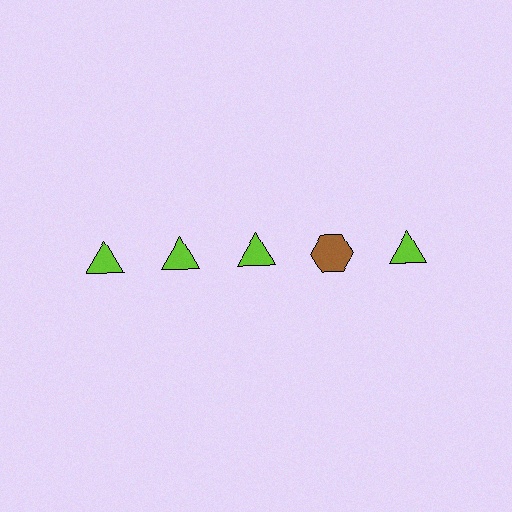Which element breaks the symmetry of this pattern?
The brown hexagon in the top row, second from right column breaks the symmetry. All other shapes are lime triangles.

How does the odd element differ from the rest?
It differs in both color (brown instead of lime) and shape (hexagon instead of triangle).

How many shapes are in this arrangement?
There are 5 shapes arranged in a grid pattern.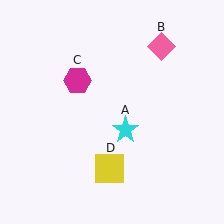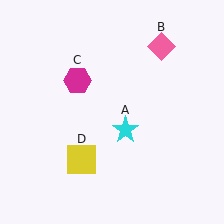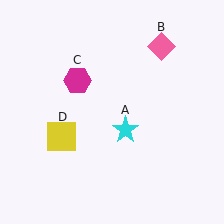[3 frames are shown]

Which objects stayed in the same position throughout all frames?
Cyan star (object A) and pink diamond (object B) and magenta hexagon (object C) remained stationary.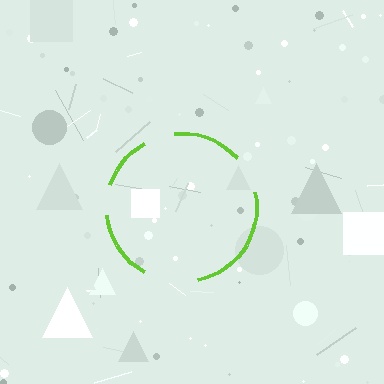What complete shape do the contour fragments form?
The contour fragments form a circle.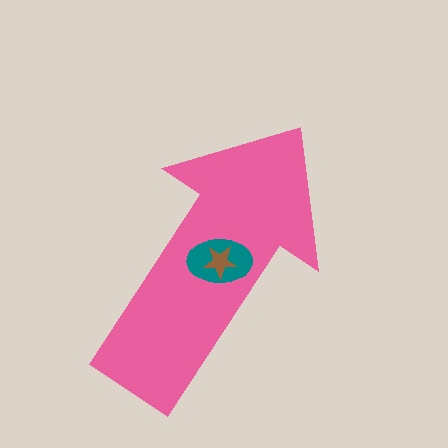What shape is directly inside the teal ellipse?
The brown star.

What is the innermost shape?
The brown star.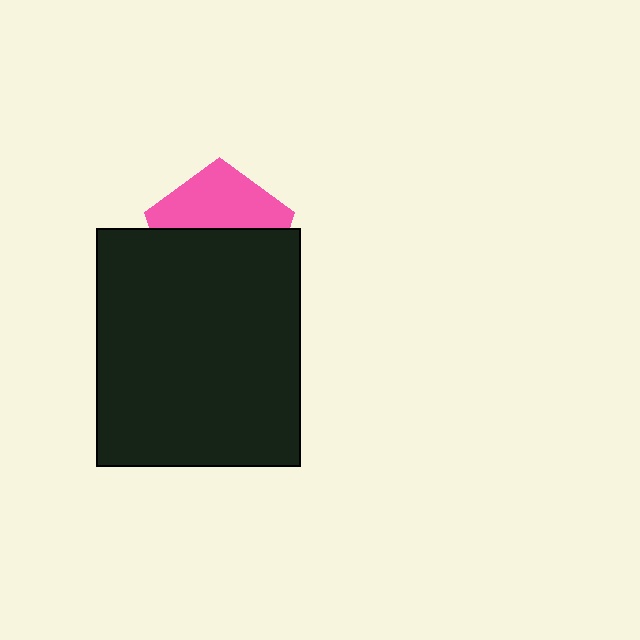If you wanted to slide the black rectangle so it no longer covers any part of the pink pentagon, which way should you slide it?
Slide it down — that is the most direct way to separate the two shapes.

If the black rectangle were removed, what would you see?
You would see the complete pink pentagon.